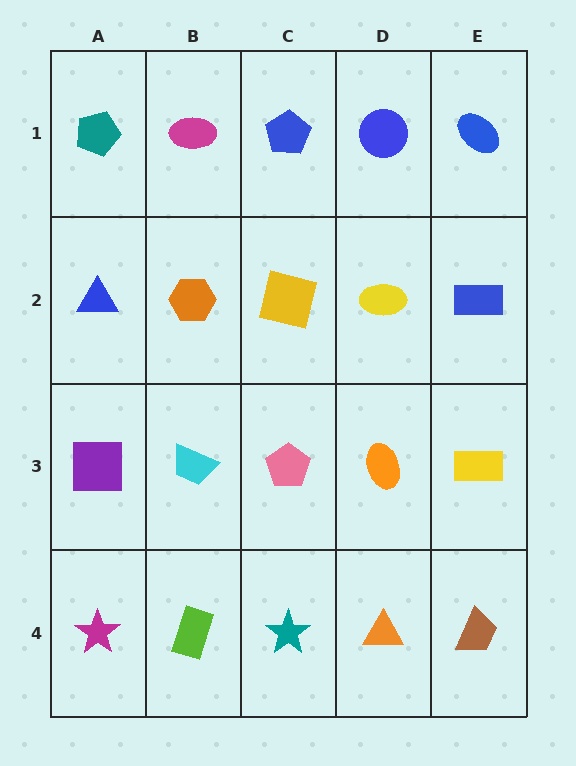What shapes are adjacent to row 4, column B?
A cyan trapezoid (row 3, column B), a magenta star (row 4, column A), a teal star (row 4, column C).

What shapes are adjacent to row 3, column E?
A blue rectangle (row 2, column E), a brown trapezoid (row 4, column E), an orange ellipse (row 3, column D).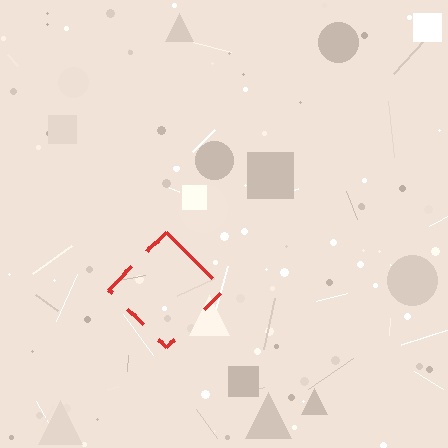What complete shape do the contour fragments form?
The contour fragments form a diamond.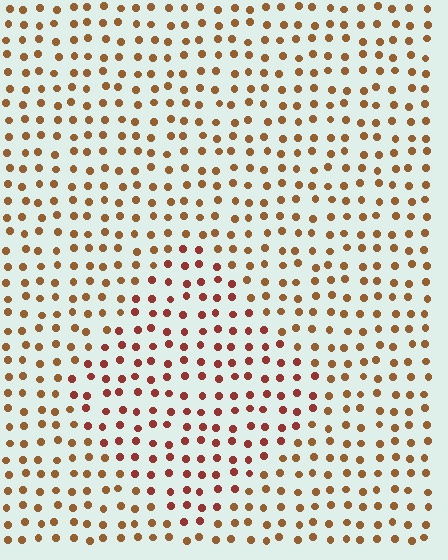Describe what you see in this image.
The image is filled with small brown elements in a uniform arrangement. A diamond-shaped region is visible where the elements are tinted to a slightly different hue, forming a subtle color boundary.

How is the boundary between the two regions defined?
The boundary is defined purely by a slight shift in hue (about 28 degrees). Spacing, size, and orientation are identical on both sides.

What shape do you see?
I see a diamond.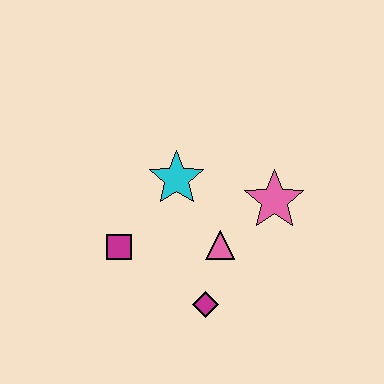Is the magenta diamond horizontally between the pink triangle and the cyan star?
Yes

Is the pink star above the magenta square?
Yes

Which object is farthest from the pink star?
The magenta square is farthest from the pink star.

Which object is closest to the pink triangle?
The magenta diamond is closest to the pink triangle.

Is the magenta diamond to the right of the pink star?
No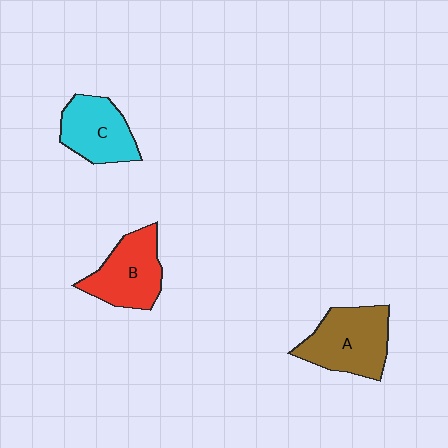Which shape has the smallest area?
Shape C (cyan).